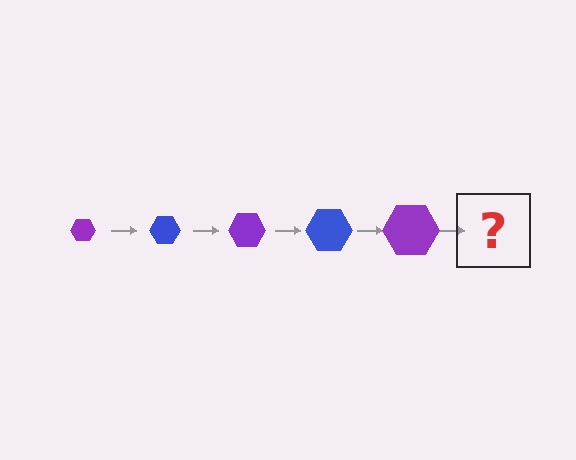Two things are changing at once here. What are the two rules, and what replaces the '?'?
The two rules are that the hexagon grows larger each step and the color cycles through purple and blue. The '?' should be a blue hexagon, larger than the previous one.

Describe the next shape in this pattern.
It should be a blue hexagon, larger than the previous one.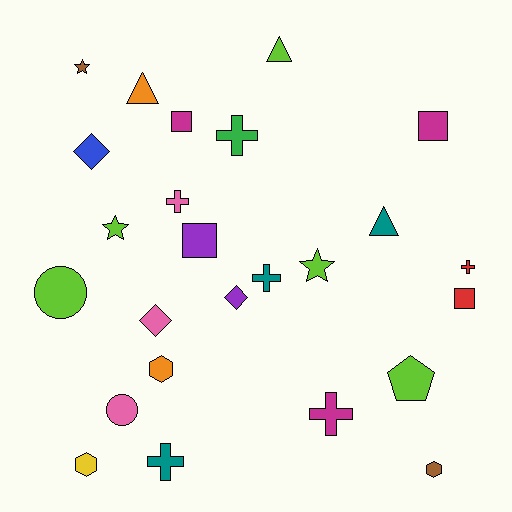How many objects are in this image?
There are 25 objects.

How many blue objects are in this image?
There is 1 blue object.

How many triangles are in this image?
There are 3 triangles.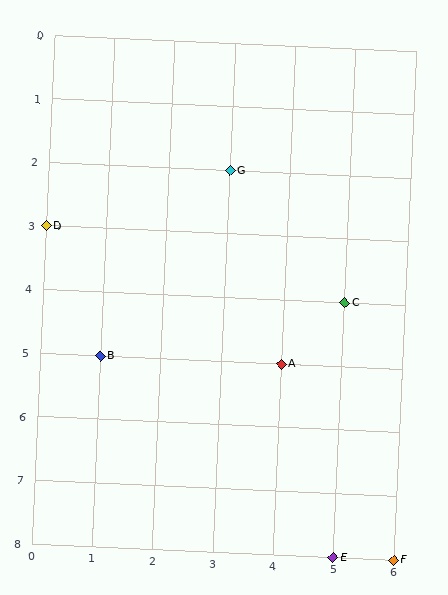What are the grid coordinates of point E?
Point E is at grid coordinates (5, 8).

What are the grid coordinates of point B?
Point B is at grid coordinates (1, 5).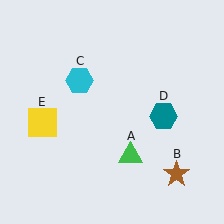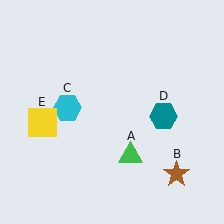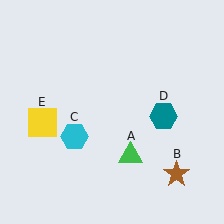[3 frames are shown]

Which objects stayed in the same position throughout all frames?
Green triangle (object A) and brown star (object B) and teal hexagon (object D) and yellow square (object E) remained stationary.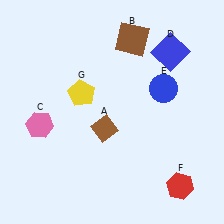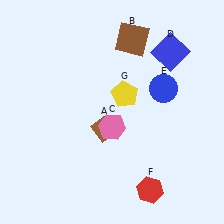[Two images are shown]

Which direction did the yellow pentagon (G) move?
The yellow pentagon (G) moved right.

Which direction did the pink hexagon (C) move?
The pink hexagon (C) moved right.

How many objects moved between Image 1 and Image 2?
3 objects moved between the two images.